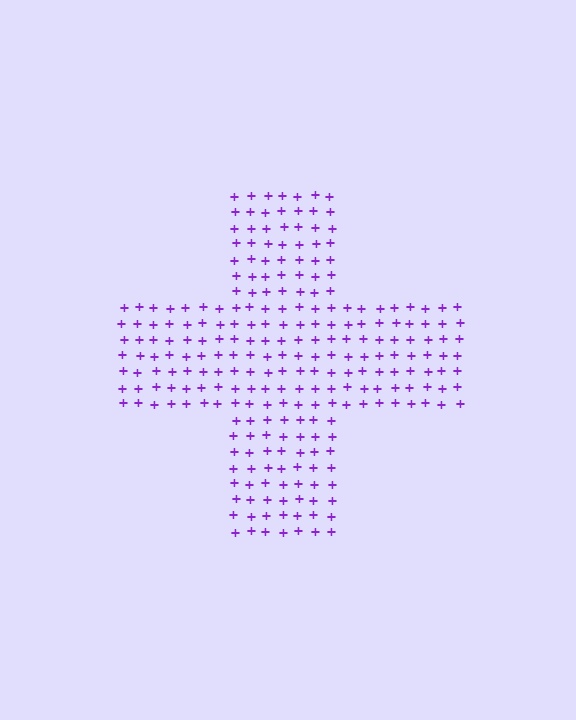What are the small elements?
The small elements are plus signs.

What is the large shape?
The large shape is a cross.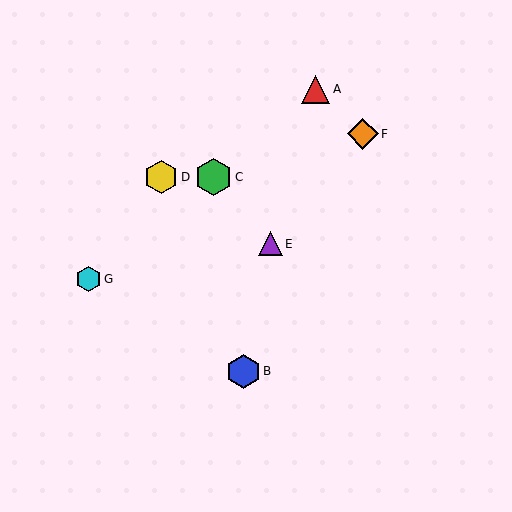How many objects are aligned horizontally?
2 objects (C, D) are aligned horizontally.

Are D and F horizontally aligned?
No, D is at y≈177 and F is at y≈134.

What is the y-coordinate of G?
Object G is at y≈279.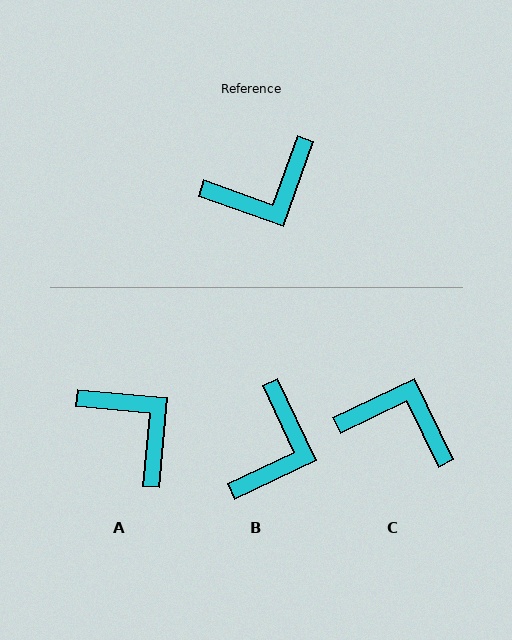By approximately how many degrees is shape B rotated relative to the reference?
Approximately 45 degrees counter-clockwise.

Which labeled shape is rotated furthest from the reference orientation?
C, about 136 degrees away.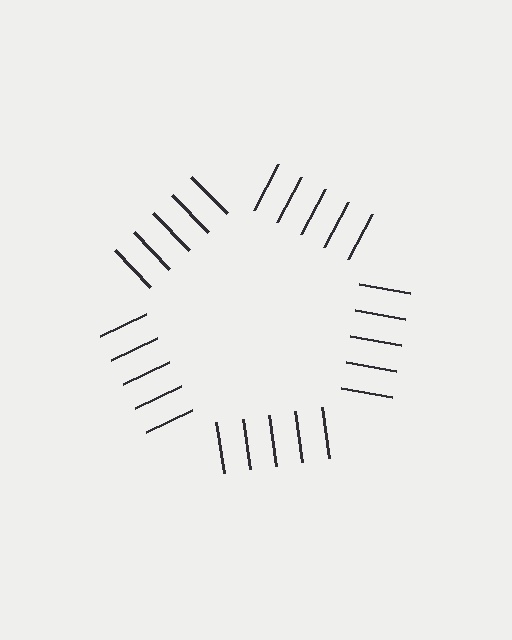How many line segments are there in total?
25 — 5 along each of the 5 edges.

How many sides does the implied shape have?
5 sides — the line-ends trace a pentagon.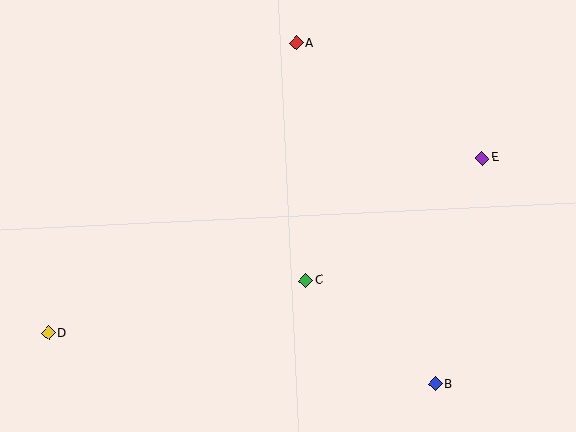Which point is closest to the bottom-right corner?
Point B is closest to the bottom-right corner.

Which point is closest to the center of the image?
Point C at (306, 281) is closest to the center.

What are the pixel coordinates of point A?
Point A is at (296, 43).